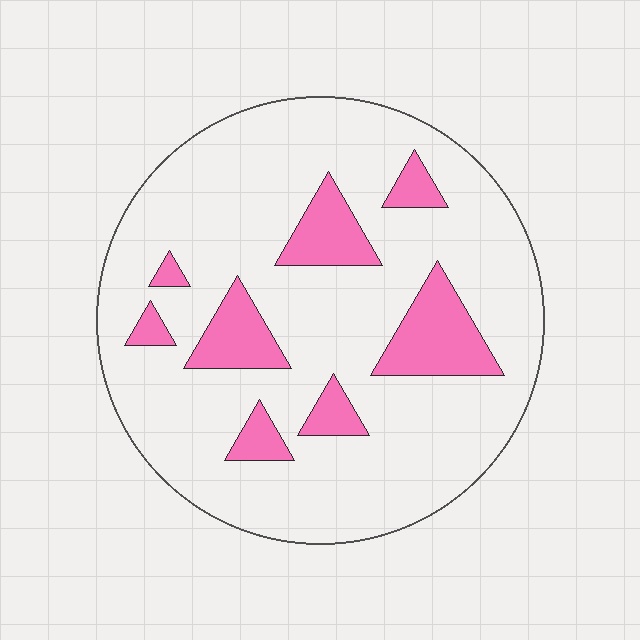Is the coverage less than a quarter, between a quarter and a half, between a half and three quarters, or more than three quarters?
Less than a quarter.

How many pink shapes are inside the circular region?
8.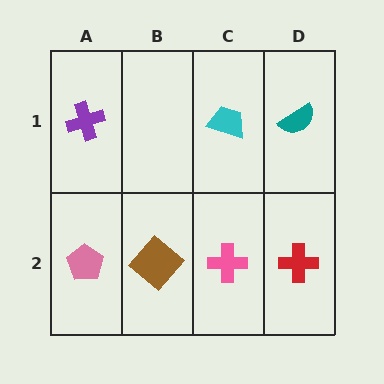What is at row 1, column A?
A purple cross.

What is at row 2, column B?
A brown diamond.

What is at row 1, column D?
A teal semicircle.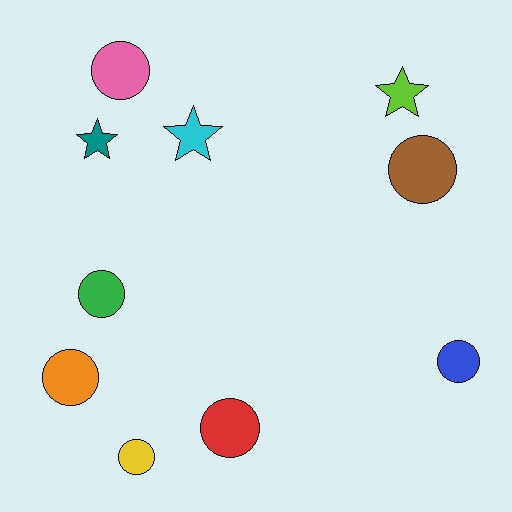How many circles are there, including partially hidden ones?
There are 7 circles.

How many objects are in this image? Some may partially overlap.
There are 10 objects.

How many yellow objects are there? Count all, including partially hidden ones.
There is 1 yellow object.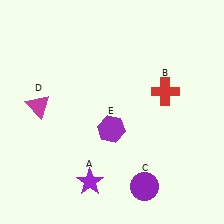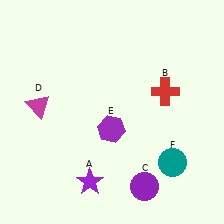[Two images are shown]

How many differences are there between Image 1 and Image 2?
There is 1 difference between the two images.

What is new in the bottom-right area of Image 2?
A teal circle (F) was added in the bottom-right area of Image 2.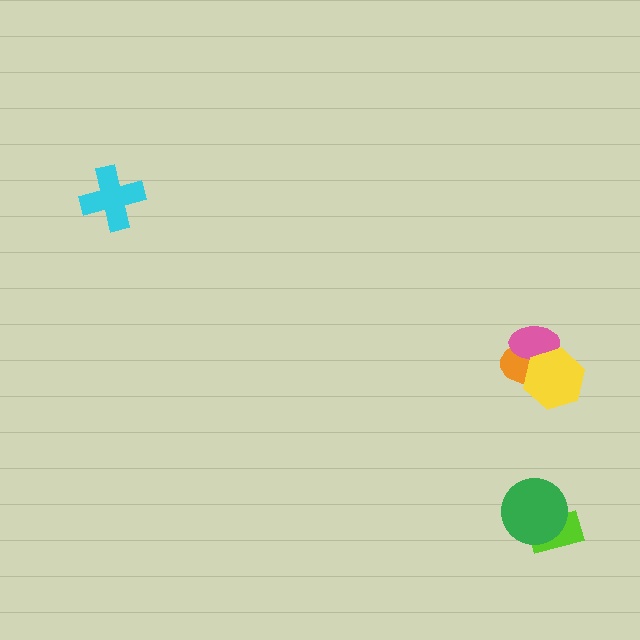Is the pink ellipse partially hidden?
Yes, it is partially covered by another shape.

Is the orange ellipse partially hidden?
Yes, it is partially covered by another shape.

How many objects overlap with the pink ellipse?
2 objects overlap with the pink ellipse.